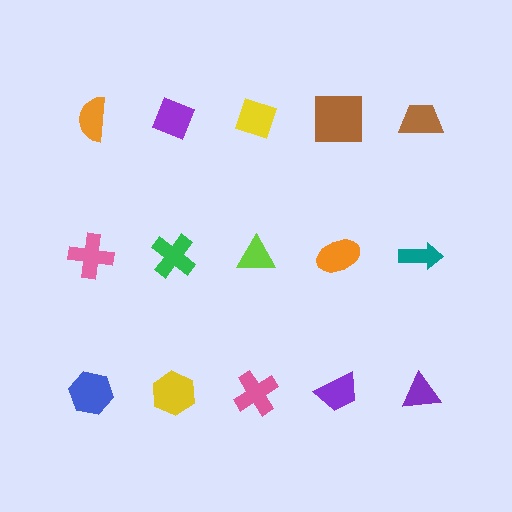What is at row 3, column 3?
A pink cross.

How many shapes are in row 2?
5 shapes.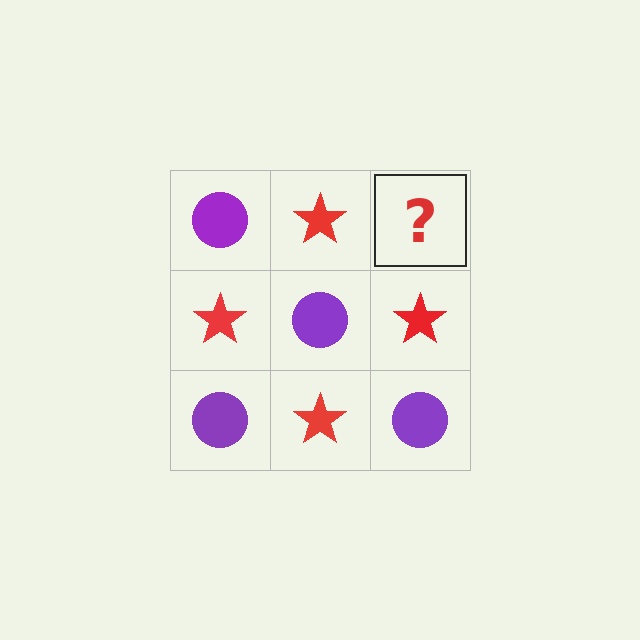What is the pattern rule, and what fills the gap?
The rule is that it alternates purple circle and red star in a checkerboard pattern. The gap should be filled with a purple circle.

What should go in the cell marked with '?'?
The missing cell should contain a purple circle.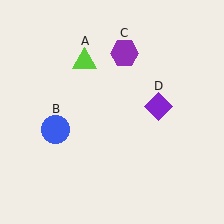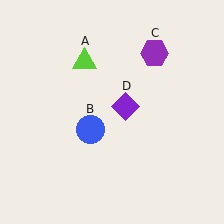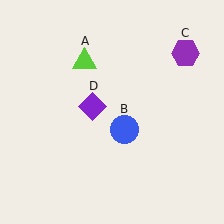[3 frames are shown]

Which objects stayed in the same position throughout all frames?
Lime triangle (object A) remained stationary.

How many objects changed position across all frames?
3 objects changed position: blue circle (object B), purple hexagon (object C), purple diamond (object D).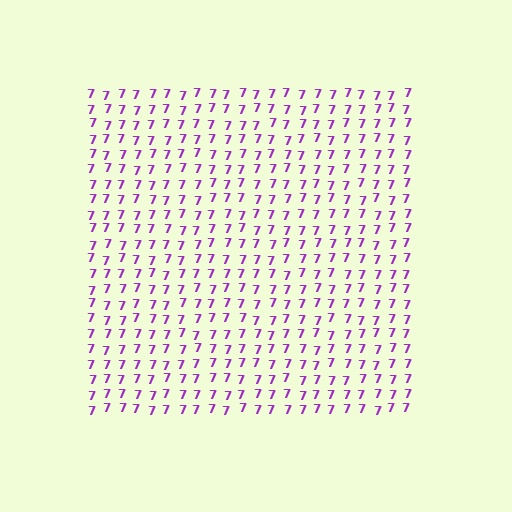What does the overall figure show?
The overall figure shows a square.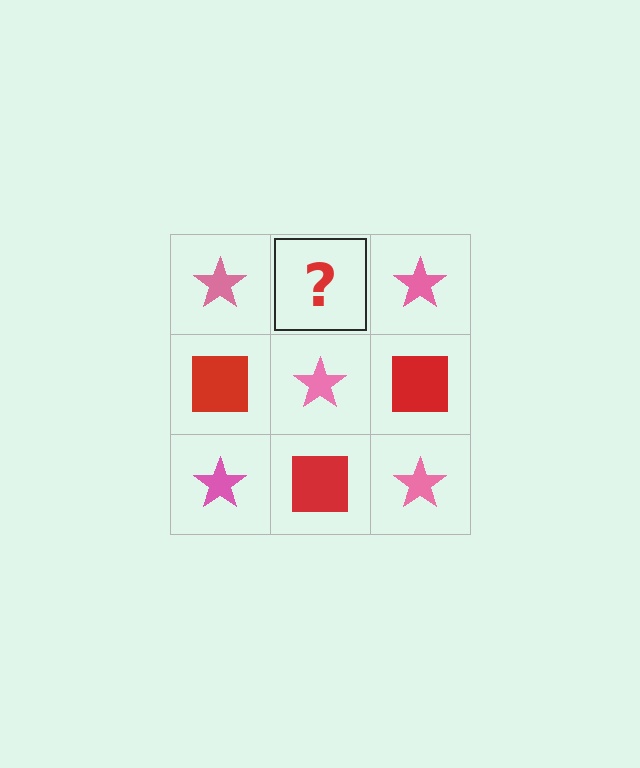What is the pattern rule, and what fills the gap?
The rule is that it alternates pink star and red square in a checkerboard pattern. The gap should be filled with a red square.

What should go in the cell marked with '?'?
The missing cell should contain a red square.